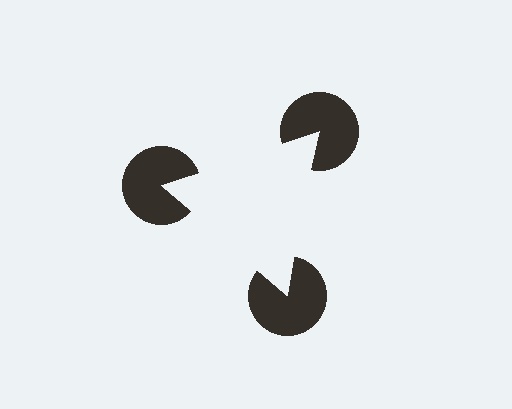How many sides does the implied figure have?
3 sides.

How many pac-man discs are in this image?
There are 3 — one at each vertex of the illusory triangle.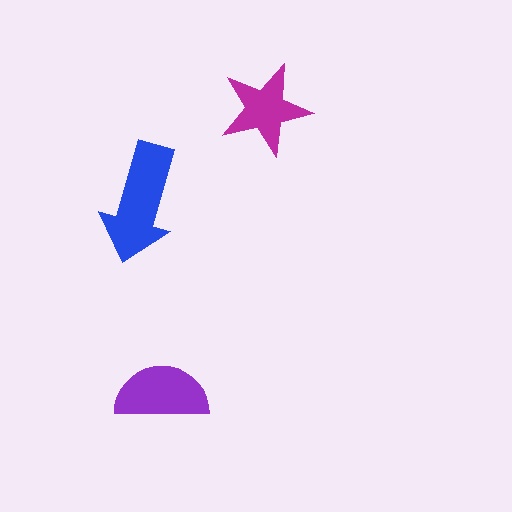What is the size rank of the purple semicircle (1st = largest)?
2nd.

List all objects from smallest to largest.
The magenta star, the purple semicircle, the blue arrow.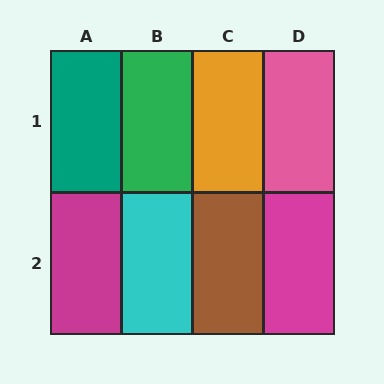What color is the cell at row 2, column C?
Brown.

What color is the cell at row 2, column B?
Cyan.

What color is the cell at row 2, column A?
Magenta.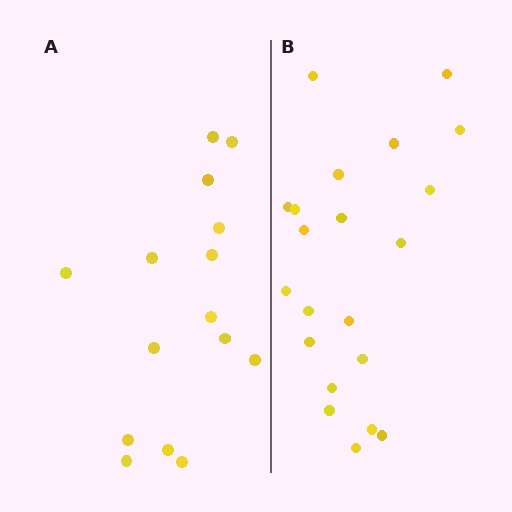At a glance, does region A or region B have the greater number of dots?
Region B (the right region) has more dots.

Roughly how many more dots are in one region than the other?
Region B has about 6 more dots than region A.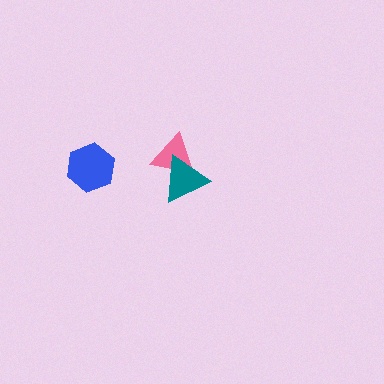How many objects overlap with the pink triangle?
1 object overlaps with the pink triangle.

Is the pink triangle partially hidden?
Yes, it is partially covered by another shape.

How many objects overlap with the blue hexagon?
0 objects overlap with the blue hexagon.